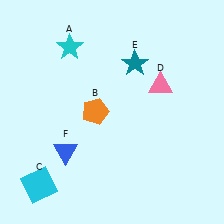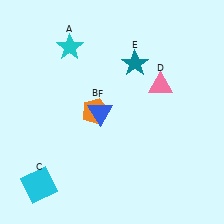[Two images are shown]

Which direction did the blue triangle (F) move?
The blue triangle (F) moved up.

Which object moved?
The blue triangle (F) moved up.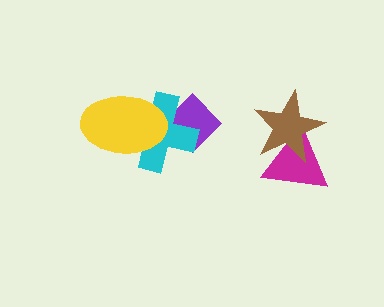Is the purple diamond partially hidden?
Yes, it is partially covered by another shape.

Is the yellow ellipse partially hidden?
No, no other shape covers it.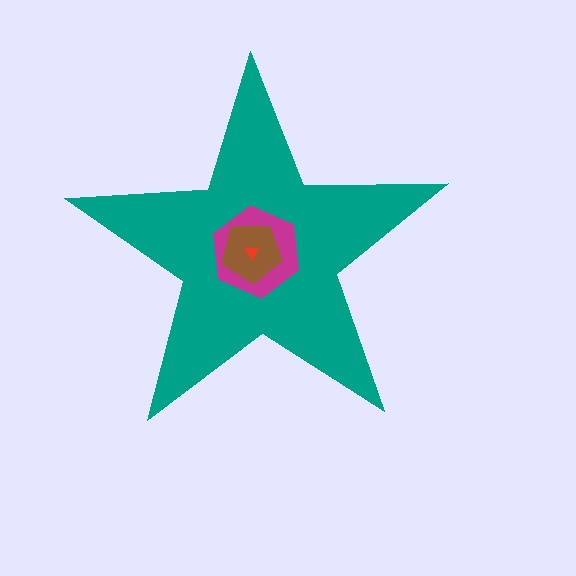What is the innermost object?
The red triangle.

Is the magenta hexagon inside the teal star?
Yes.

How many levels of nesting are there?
4.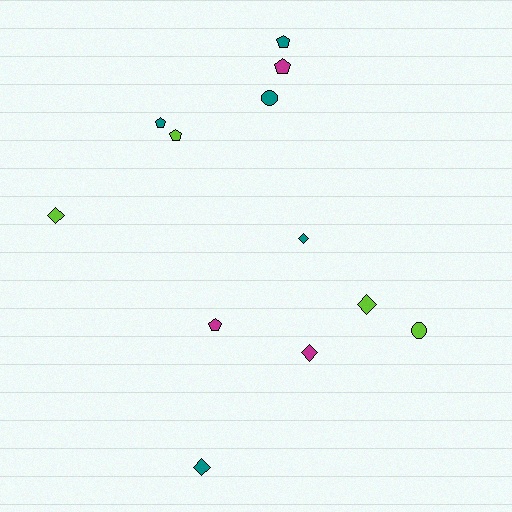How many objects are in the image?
There are 12 objects.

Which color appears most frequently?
Teal, with 5 objects.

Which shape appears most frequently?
Pentagon, with 5 objects.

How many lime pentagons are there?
There is 1 lime pentagon.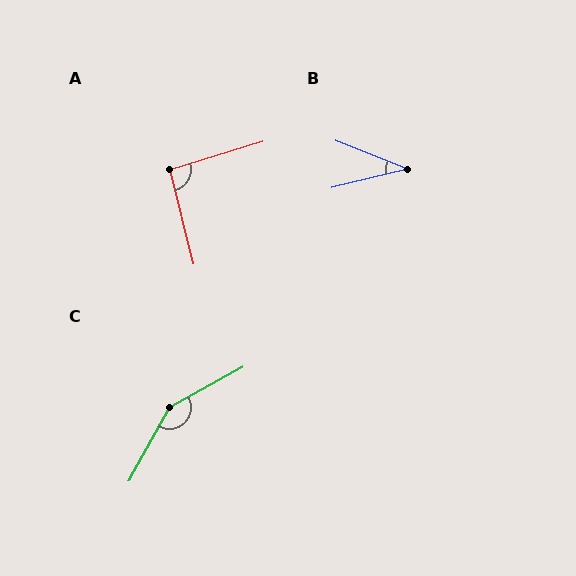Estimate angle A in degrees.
Approximately 93 degrees.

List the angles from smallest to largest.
B (36°), A (93°), C (148°).